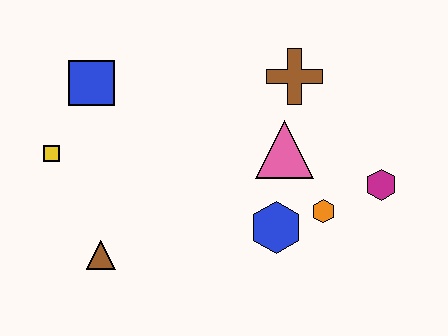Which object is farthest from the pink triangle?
The yellow square is farthest from the pink triangle.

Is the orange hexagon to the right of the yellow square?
Yes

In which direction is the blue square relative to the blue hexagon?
The blue square is to the left of the blue hexagon.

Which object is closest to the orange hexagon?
The blue hexagon is closest to the orange hexagon.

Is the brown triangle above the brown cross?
No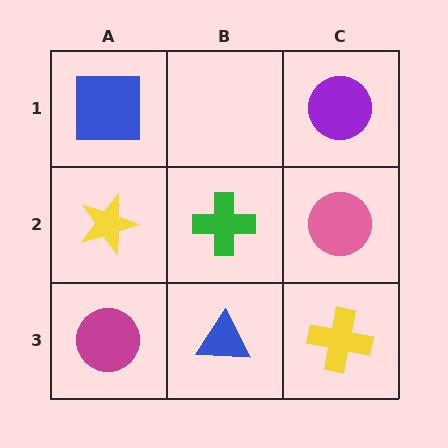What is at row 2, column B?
A green cross.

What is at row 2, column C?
A pink circle.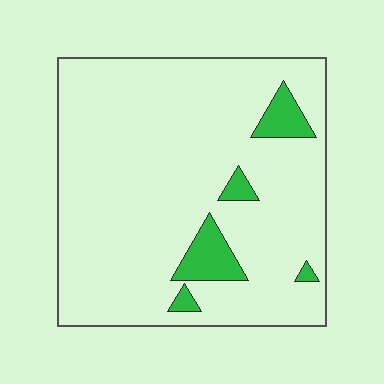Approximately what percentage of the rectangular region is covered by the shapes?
Approximately 10%.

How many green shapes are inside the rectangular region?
5.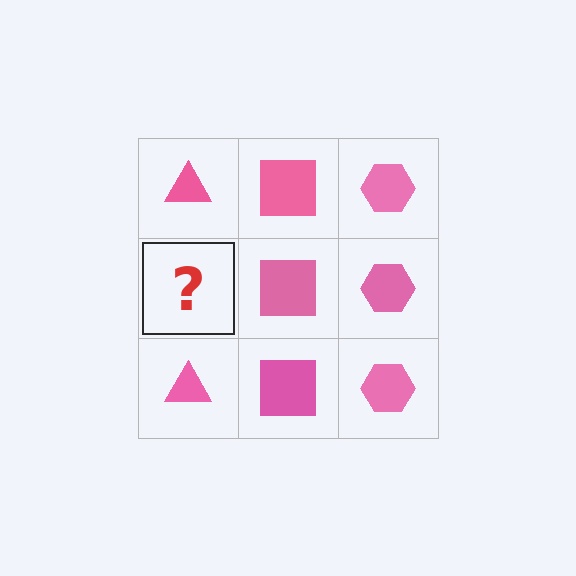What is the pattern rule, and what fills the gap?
The rule is that each column has a consistent shape. The gap should be filled with a pink triangle.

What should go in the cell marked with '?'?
The missing cell should contain a pink triangle.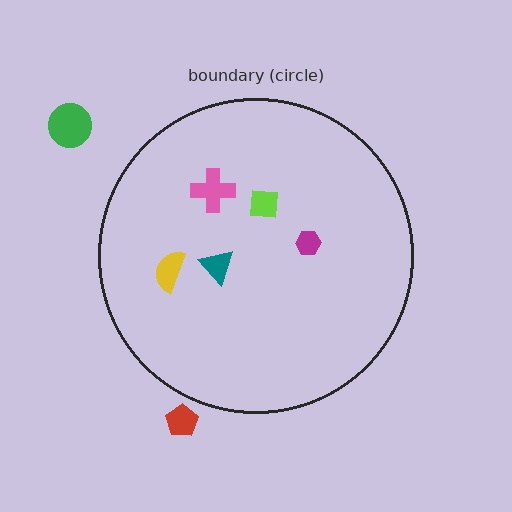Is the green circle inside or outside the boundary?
Outside.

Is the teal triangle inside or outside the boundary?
Inside.